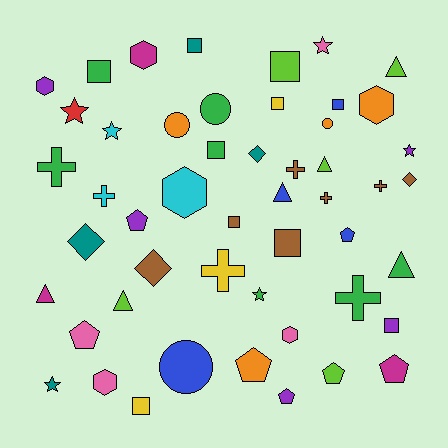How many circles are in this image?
There are 4 circles.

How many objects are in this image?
There are 50 objects.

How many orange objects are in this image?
There are 4 orange objects.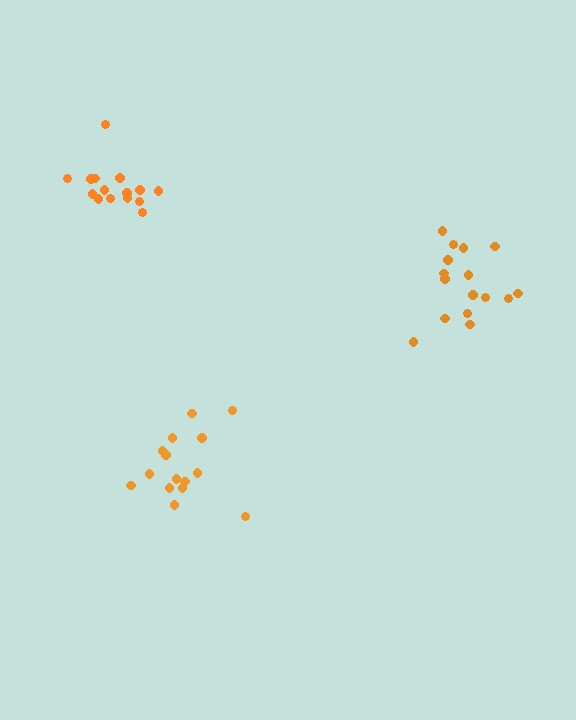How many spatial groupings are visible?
There are 3 spatial groupings.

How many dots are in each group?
Group 1: 16 dots, Group 2: 15 dots, Group 3: 15 dots (46 total).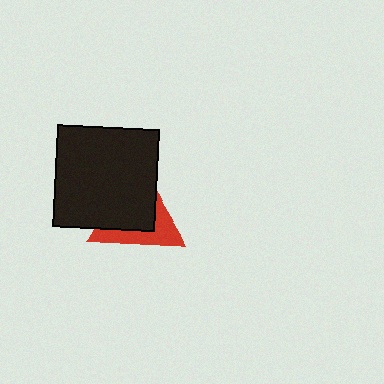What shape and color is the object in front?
The object in front is a black square.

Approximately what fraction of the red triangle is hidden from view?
Roughly 59% of the red triangle is hidden behind the black square.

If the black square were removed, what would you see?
You would see the complete red triangle.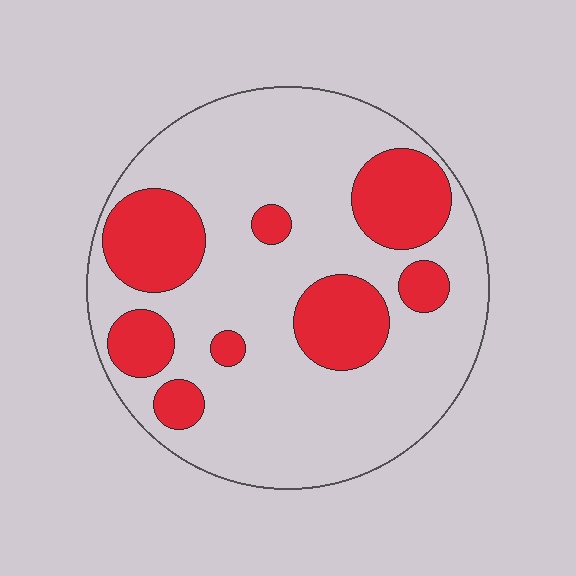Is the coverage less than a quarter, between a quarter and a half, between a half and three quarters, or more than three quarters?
Between a quarter and a half.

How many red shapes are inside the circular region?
8.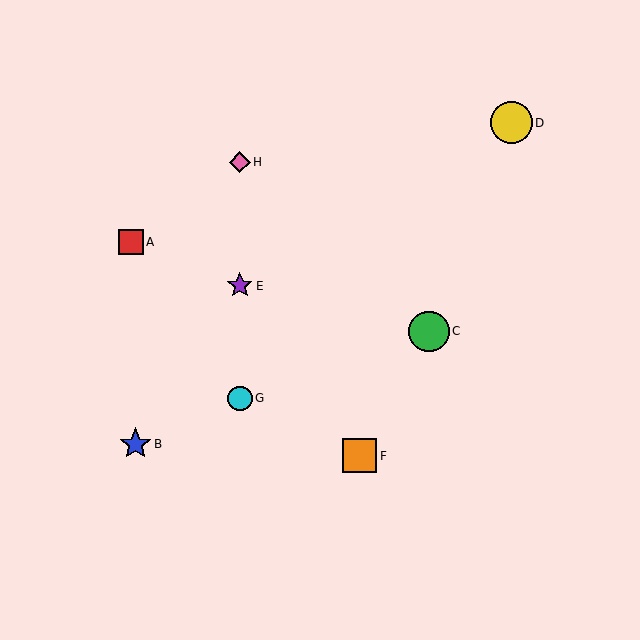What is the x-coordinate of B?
Object B is at x≈136.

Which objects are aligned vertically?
Objects E, G, H are aligned vertically.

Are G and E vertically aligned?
Yes, both are at x≈240.